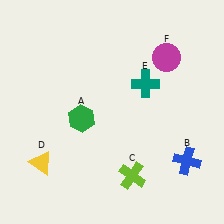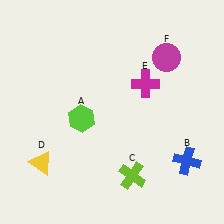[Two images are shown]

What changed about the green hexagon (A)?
In Image 1, A is green. In Image 2, it changed to lime.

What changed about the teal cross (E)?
In Image 1, E is teal. In Image 2, it changed to magenta.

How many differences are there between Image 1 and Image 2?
There are 2 differences between the two images.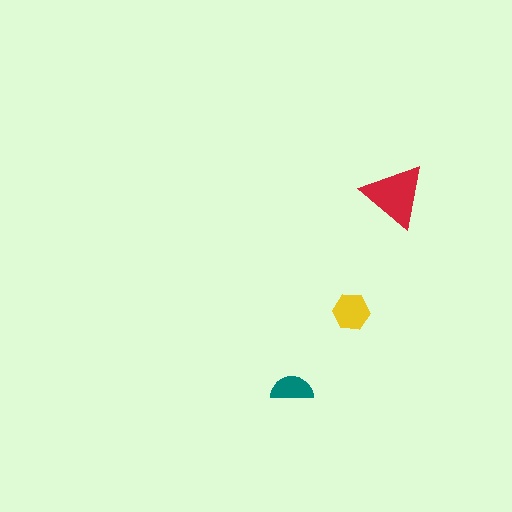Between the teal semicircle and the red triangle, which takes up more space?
The red triangle.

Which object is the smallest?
The teal semicircle.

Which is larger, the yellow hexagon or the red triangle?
The red triangle.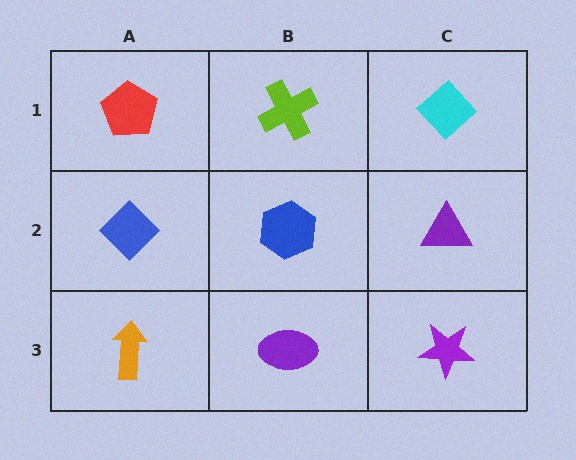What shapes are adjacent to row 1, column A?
A blue diamond (row 2, column A), a lime cross (row 1, column B).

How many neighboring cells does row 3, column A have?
2.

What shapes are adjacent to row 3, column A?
A blue diamond (row 2, column A), a purple ellipse (row 3, column B).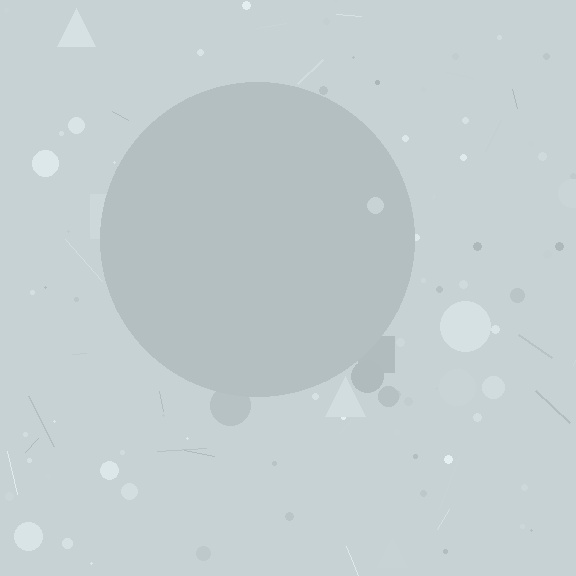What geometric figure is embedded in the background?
A circle is embedded in the background.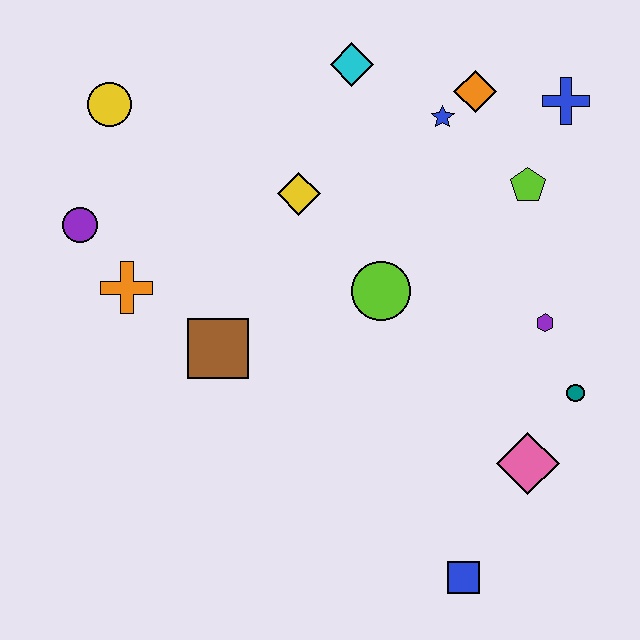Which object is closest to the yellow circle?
The purple circle is closest to the yellow circle.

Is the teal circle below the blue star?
Yes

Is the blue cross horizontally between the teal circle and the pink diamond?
Yes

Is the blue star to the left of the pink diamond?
Yes